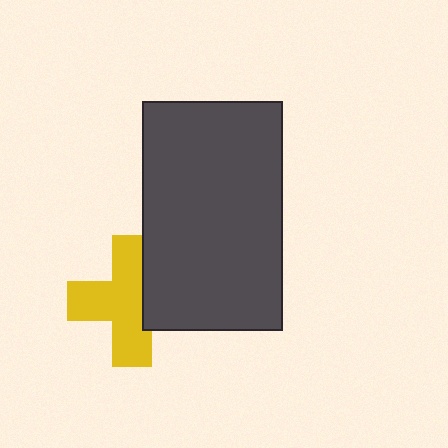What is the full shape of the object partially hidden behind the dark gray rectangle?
The partially hidden object is a yellow cross.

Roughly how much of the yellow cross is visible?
Most of it is visible (roughly 68%).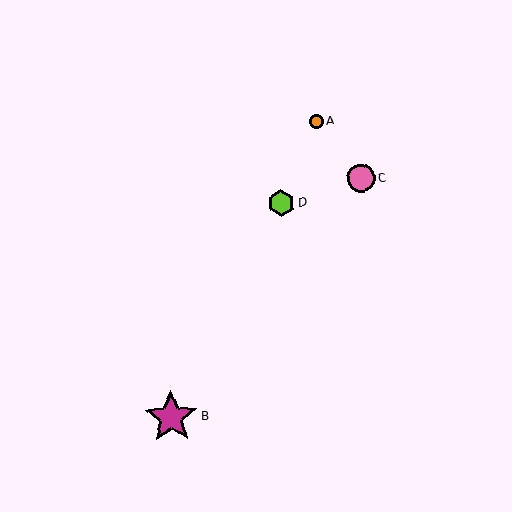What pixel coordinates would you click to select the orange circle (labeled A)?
Click at (316, 121) to select the orange circle A.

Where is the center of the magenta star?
The center of the magenta star is at (171, 417).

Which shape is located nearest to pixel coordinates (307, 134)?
The orange circle (labeled A) at (316, 121) is nearest to that location.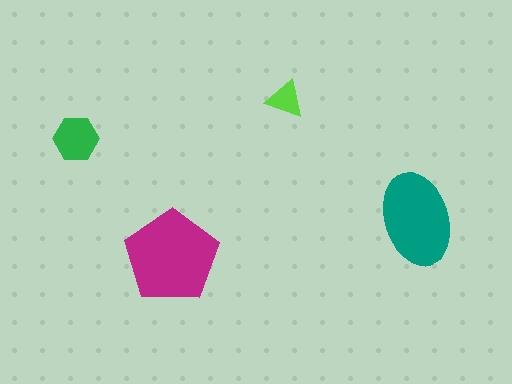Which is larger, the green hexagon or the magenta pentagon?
The magenta pentagon.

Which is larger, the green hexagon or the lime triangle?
The green hexagon.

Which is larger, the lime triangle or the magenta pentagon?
The magenta pentagon.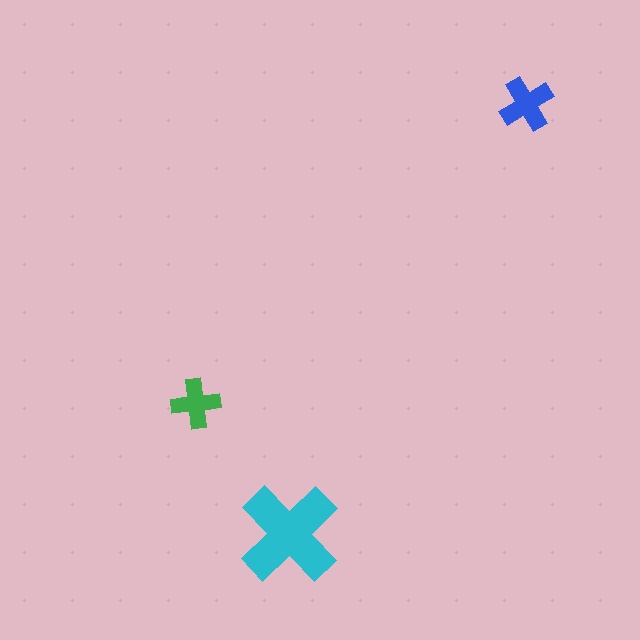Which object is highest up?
The blue cross is topmost.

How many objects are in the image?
There are 3 objects in the image.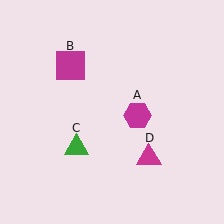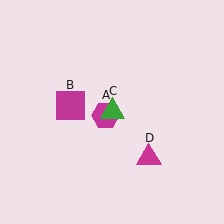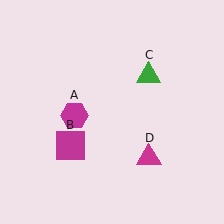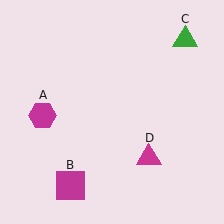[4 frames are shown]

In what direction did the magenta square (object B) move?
The magenta square (object B) moved down.